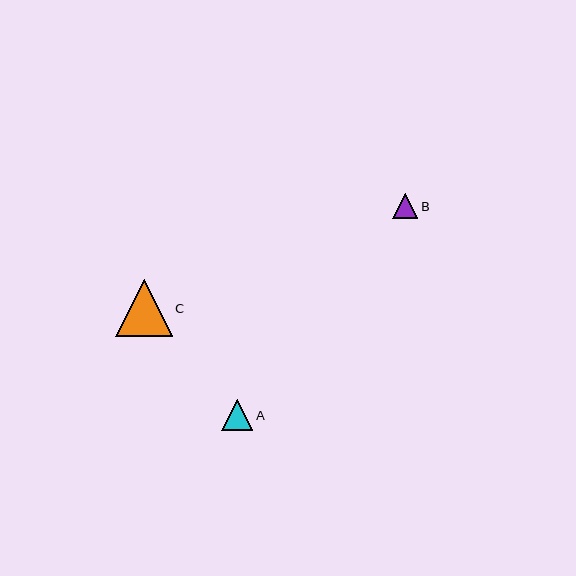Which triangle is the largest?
Triangle C is the largest with a size of approximately 56 pixels.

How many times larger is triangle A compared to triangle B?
Triangle A is approximately 1.2 times the size of triangle B.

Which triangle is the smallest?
Triangle B is the smallest with a size of approximately 25 pixels.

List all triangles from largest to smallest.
From largest to smallest: C, A, B.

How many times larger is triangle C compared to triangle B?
Triangle C is approximately 2.3 times the size of triangle B.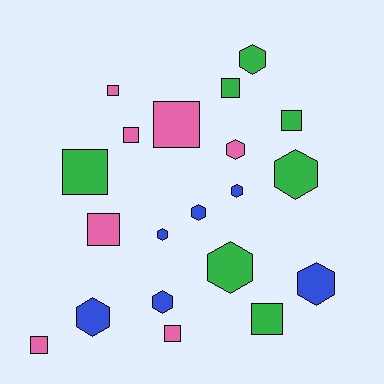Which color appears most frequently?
Green, with 7 objects.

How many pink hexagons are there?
There is 1 pink hexagon.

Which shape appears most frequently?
Hexagon, with 10 objects.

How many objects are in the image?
There are 20 objects.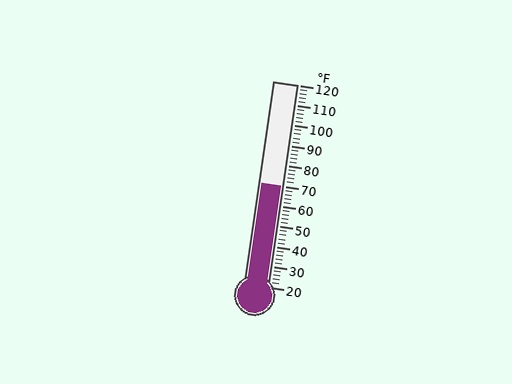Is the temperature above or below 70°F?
The temperature is at 70°F.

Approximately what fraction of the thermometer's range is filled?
The thermometer is filled to approximately 50% of its range.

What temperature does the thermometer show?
The thermometer shows approximately 70°F.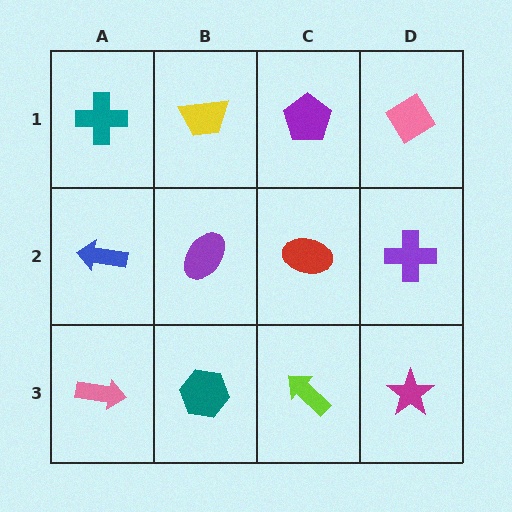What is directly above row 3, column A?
A blue arrow.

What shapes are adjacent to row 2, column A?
A teal cross (row 1, column A), a pink arrow (row 3, column A), a purple ellipse (row 2, column B).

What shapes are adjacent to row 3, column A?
A blue arrow (row 2, column A), a teal hexagon (row 3, column B).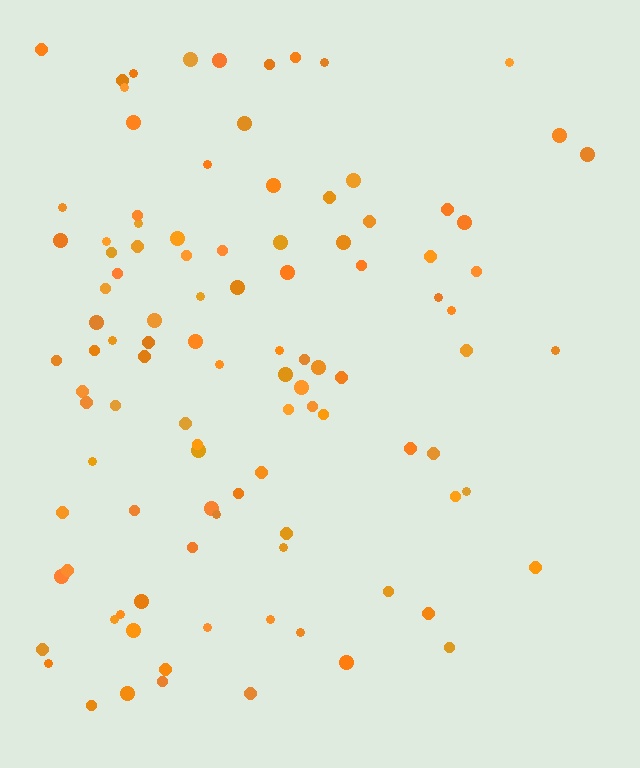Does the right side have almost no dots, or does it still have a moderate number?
Still a moderate number, just noticeably fewer than the left.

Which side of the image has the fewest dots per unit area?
The right.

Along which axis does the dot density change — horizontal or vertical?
Horizontal.